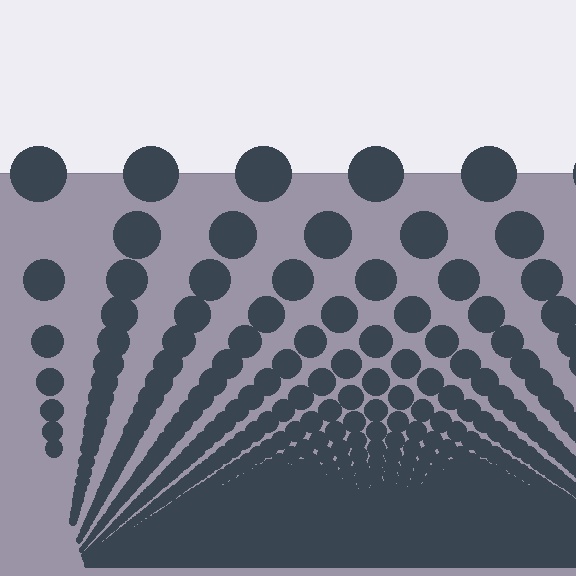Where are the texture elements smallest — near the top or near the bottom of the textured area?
Near the bottom.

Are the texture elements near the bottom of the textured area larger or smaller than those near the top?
Smaller. The gradient is inverted — elements near the bottom are smaller and denser.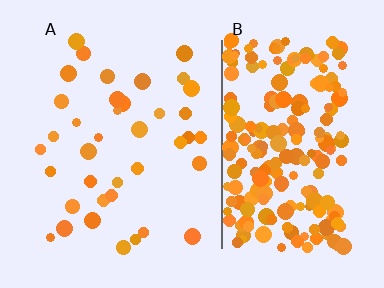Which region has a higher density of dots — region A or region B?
B (the right).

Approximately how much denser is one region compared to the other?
Approximately 6.0× — region B over region A.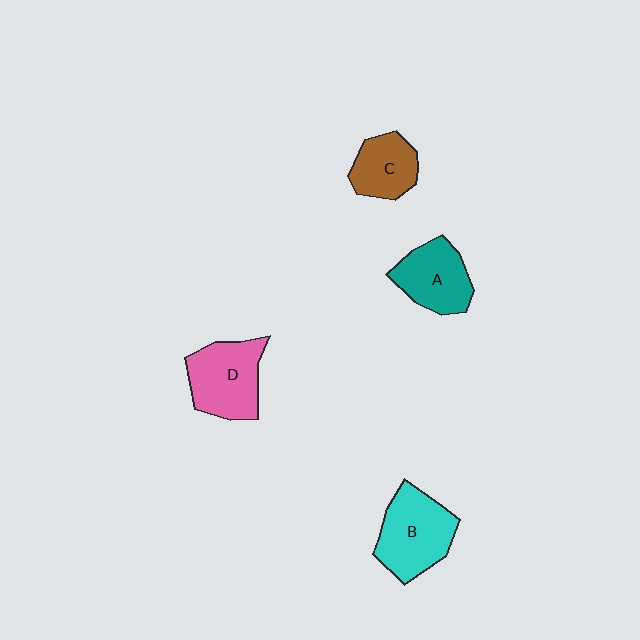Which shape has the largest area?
Shape B (cyan).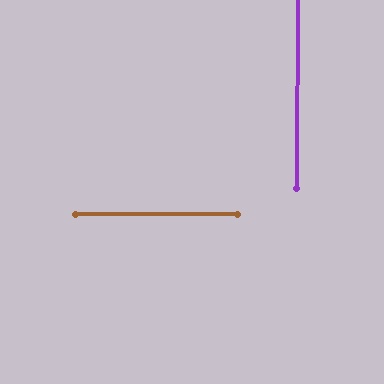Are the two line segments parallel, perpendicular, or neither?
Perpendicular — they meet at approximately 90°.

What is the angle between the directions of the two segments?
Approximately 90 degrees.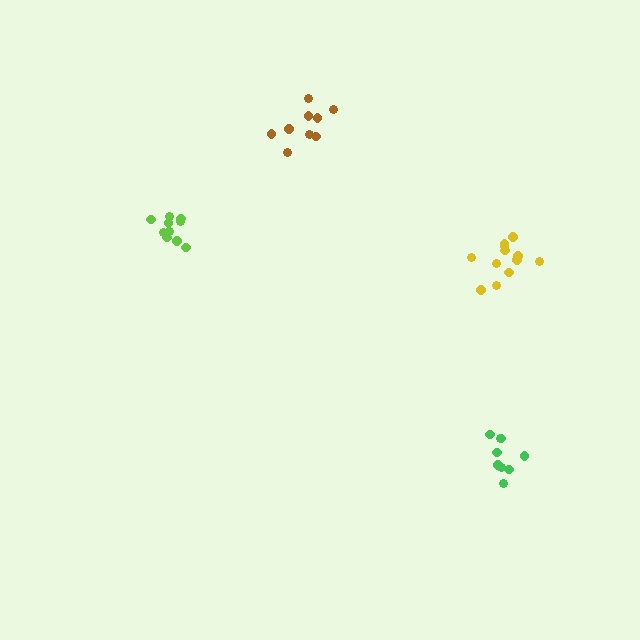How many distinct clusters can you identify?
There are 4 distinct clusters.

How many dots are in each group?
Group 1: 9 dots, Group 2: 10 dots, Group 3: 9 dots, Group 4: 12 dots (40 total).